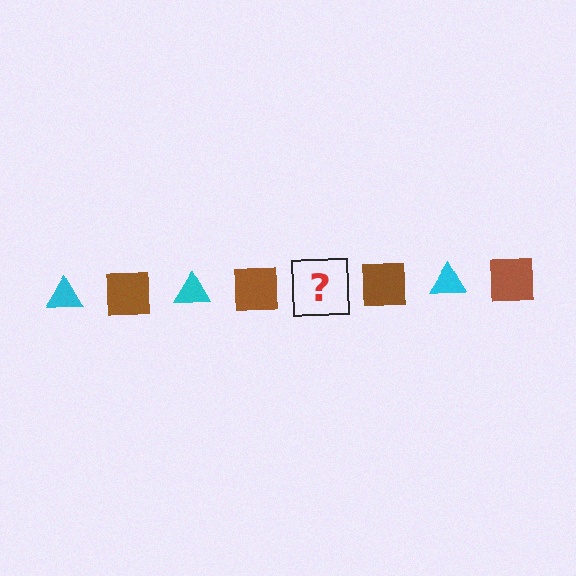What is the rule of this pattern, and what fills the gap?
The rule is that the pattern alternates between cyan triangle and brown square. The gap should be filled with a cyan triangle.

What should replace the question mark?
The question mark should be replaced with a cyan triangle.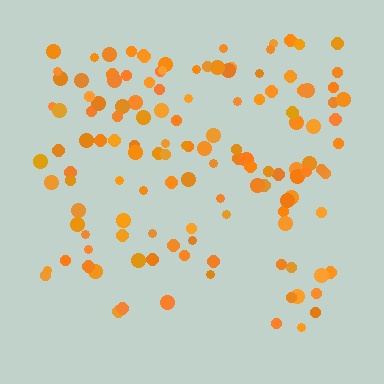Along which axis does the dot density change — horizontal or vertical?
Vertical.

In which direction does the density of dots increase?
From bottom to top, with the top side densest.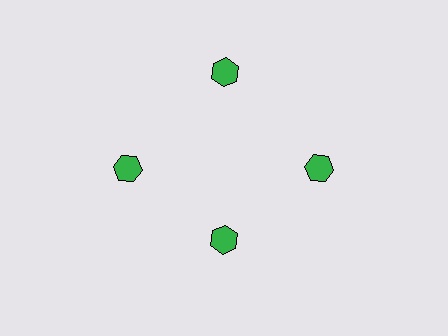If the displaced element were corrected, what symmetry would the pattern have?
It would have 4-fold rotational symmetry — the pattern would map onto itself every 90 degrees.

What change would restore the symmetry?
The symmetry would be restored by moving it outward, back onto the ring so that all 4 hexagons sit at equal angles and equal distance from the center.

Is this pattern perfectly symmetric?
No. The 4 green hexagons are arranged in a ring, but one element near the 6 o'clock position is pulled inward toward the center, breaking the 4-fold rotational symmetry.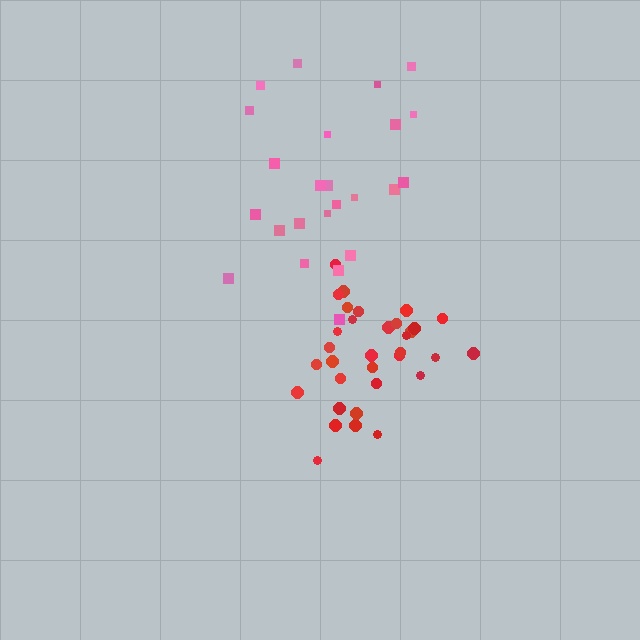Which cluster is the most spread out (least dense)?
Pink.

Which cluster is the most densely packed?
Red.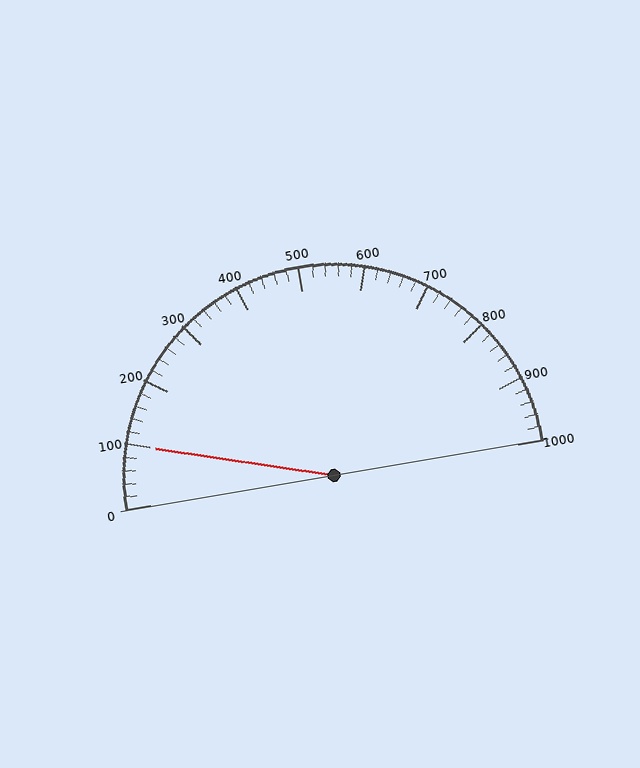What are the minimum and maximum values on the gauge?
The gauge ranges from 0 to 1000.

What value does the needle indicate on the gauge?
The needle indicates approximately 100.